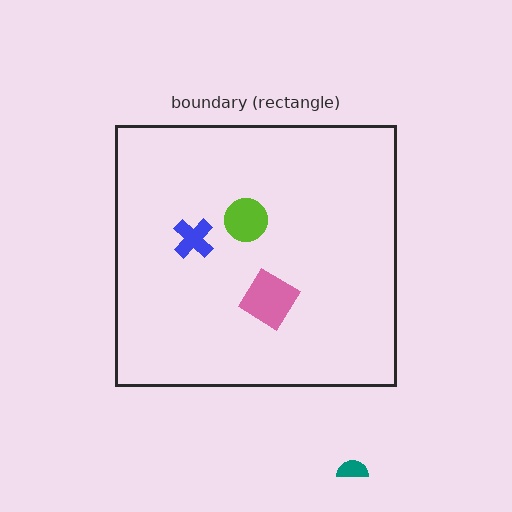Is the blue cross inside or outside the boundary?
Inside.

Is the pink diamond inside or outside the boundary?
Inside.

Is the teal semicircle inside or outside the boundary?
Outside.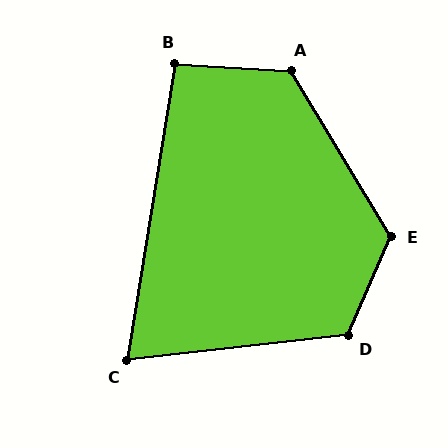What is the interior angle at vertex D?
Approximately 119 degrees (obtuse).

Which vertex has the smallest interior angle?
C, at approximately 74 degrees.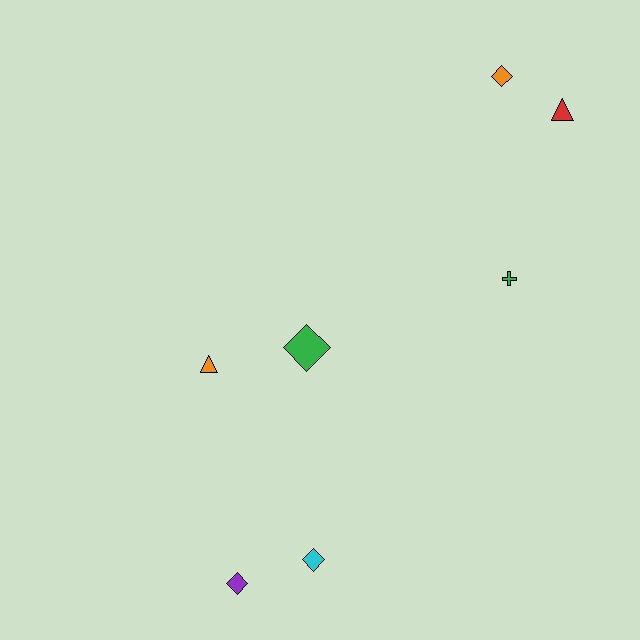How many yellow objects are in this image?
There are no yellow objects.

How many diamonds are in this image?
There are 4 diamonds.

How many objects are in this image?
There are 7 objects.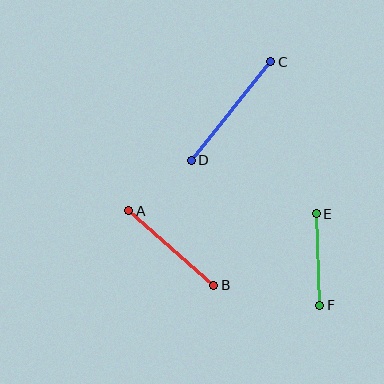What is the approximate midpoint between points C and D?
The midpoint is at approximately (231, 111) pixels.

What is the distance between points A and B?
The distance is approximately 113 pixels.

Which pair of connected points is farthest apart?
Points C and D are farthest apart.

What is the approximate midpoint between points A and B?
The midpoint is at approximately (171, 248) pixels.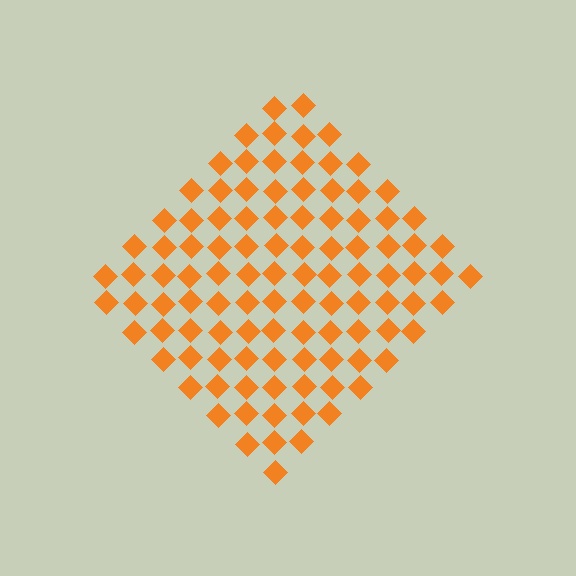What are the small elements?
The small elements are diamonds.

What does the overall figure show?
The overall figure shows a diamond.